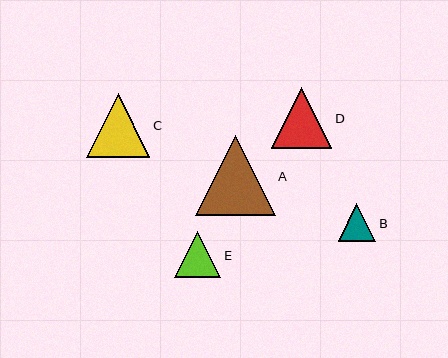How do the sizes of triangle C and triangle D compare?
Triangle C and triangle D are approximately the same size.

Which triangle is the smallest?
Triangle B is the smallest with a size of approximately 38 pixels.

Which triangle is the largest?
Triangle A is the largest with a size of approximately 80 pixels.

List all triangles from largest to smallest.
From largest to smallest: A, C, D, E, B.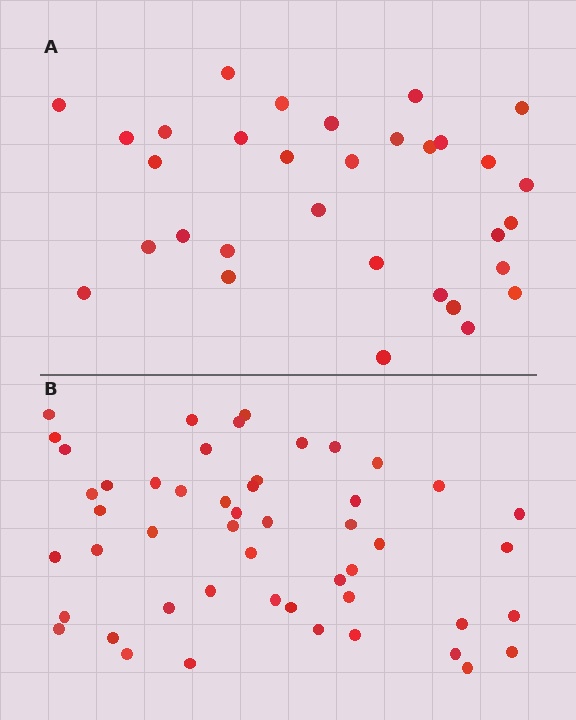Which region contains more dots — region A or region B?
Region B (the bottom region) has more dots.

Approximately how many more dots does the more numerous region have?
Region B has approximately 20 more dots than region A.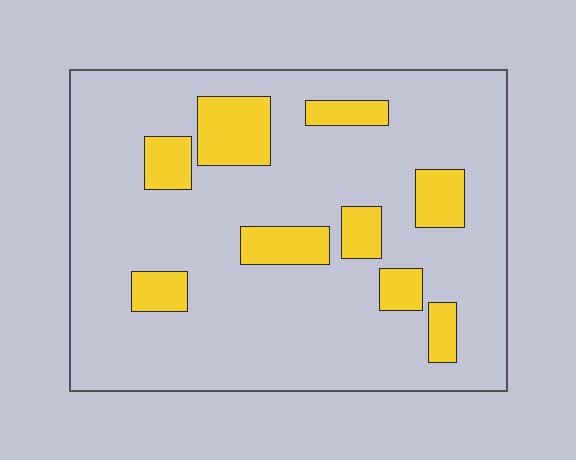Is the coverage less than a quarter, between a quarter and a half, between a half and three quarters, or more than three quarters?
Less than a quarter.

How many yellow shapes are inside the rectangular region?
9.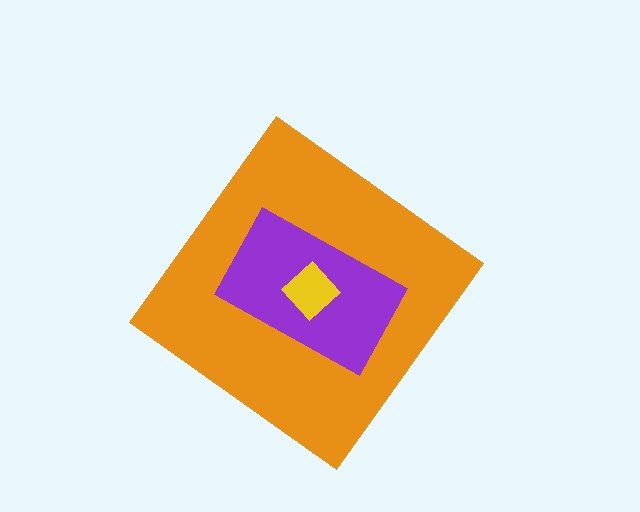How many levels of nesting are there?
3.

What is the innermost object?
The yellow diamond.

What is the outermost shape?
The orange diamond.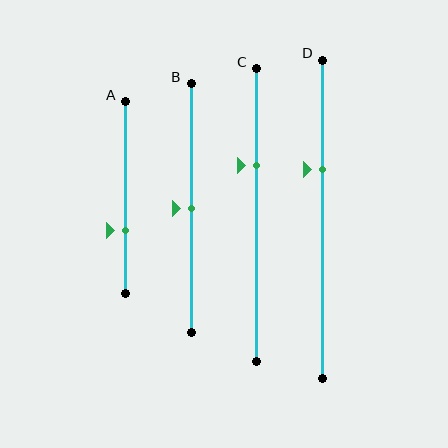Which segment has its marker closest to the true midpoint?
Segment B has its marker closest to the true midpoint.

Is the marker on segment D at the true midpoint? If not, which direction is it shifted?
No, the marker on segment D is shifted upward by about 16% of the segment length.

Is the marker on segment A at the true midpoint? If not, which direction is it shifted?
No, the marker on segment A is shifted downward by about 17% of the segment length.